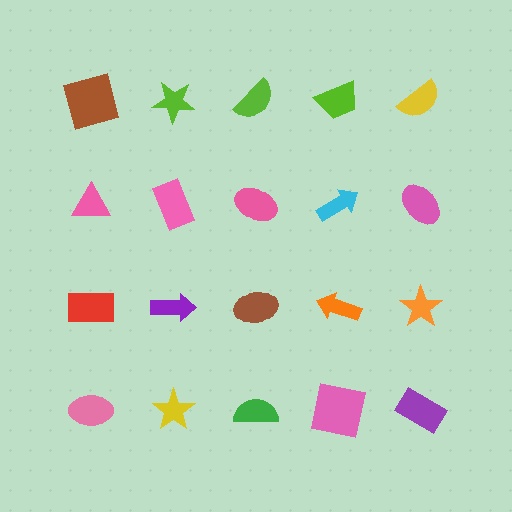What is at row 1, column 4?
A lime trapezoid.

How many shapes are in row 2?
5 shapes.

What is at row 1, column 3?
A lime semicircle.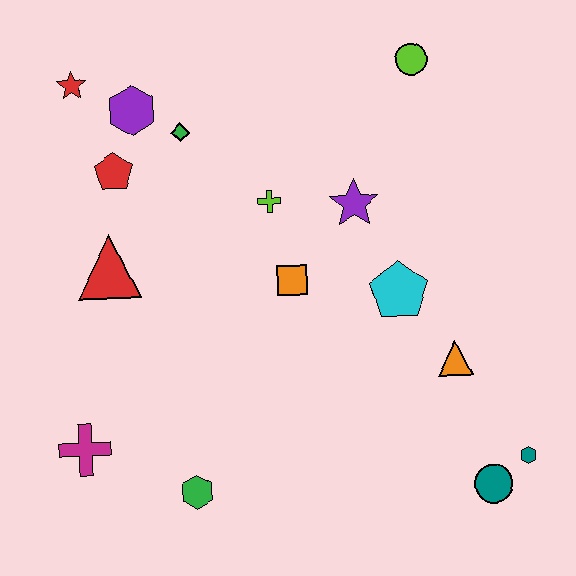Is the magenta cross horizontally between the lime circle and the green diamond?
No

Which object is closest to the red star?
The purple hexagon is closest to the red star.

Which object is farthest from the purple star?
The magenta cross is farthest from the purple star.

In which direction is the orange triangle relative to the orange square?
The orange triangle is to the right of the orange square.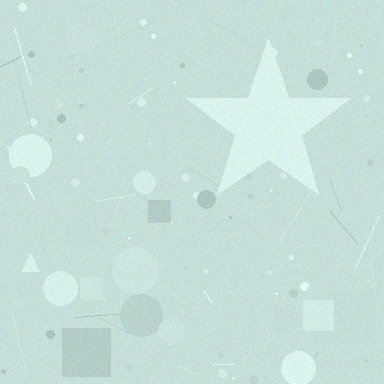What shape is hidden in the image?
A star is hidden in the image.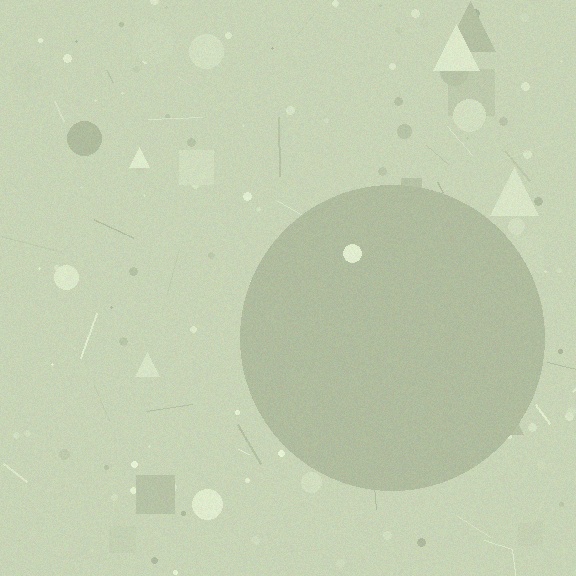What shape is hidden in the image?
A circle is hidden in the image.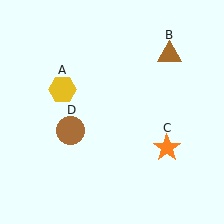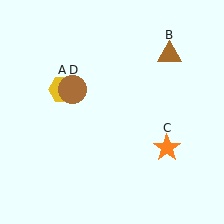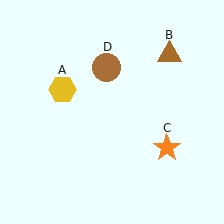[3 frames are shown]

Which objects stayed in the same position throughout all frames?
Yellow hexagon (object A) and brown triangle (object B) and orange star (object C) remained stationary.